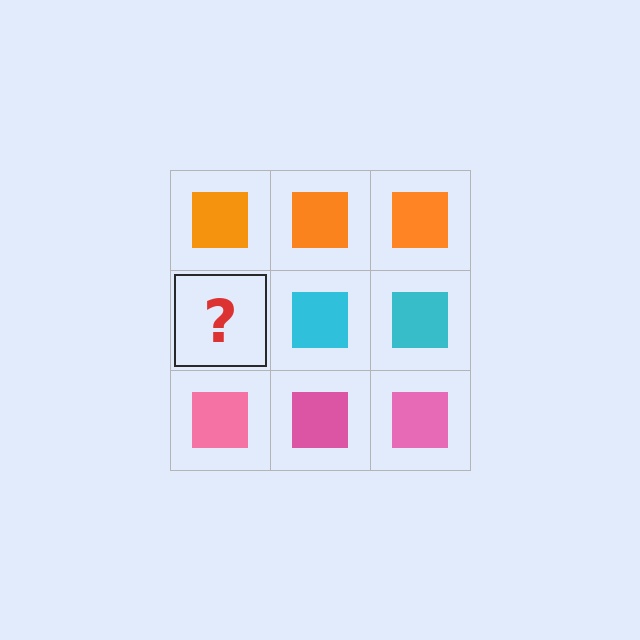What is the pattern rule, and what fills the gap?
The rule is that each row has a consistent color. The gap should be filled with a cyan square.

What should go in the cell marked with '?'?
The missing cell should contain a cyan square.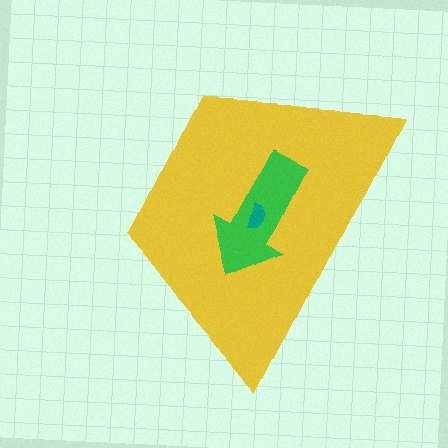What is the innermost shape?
The teal semicircle.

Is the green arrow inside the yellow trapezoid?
Yes.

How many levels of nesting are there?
3.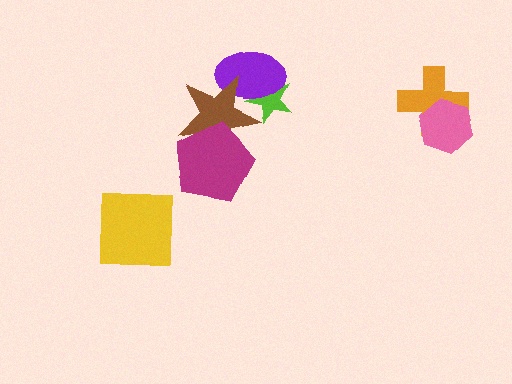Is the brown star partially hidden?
Yes, it is partially covered by another shape.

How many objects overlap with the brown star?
3 objects overlap with the brown star.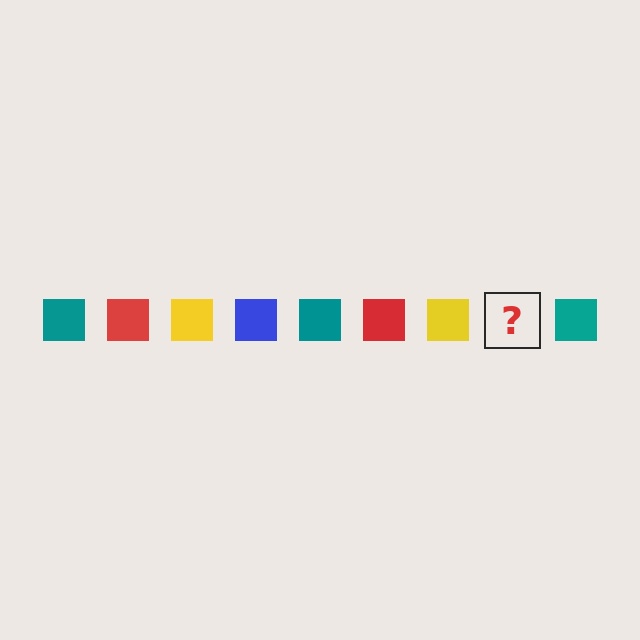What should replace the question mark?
The question mark should be replaced with a blue square.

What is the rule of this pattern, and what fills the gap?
The rule is that the pattern cycles through teal, red, yellow, blue squares. The gap should be filled with a blue square.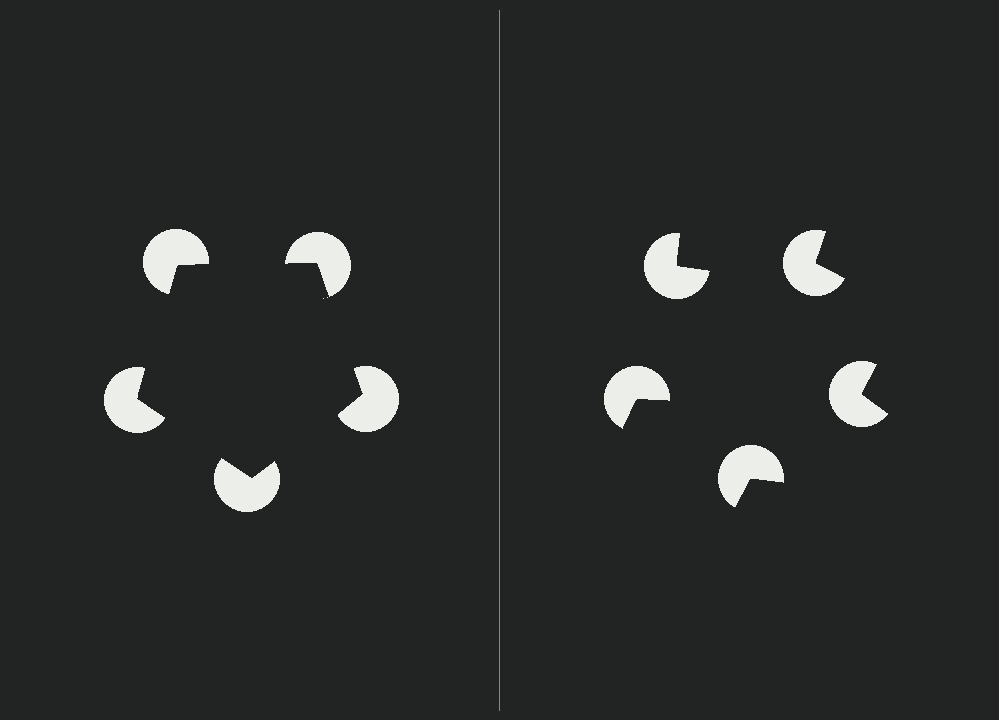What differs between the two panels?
The pac-man discs are positioned identically on both sides; only the wedge orientations differ. On the left they align to a pentagon; on the right they are misaligned.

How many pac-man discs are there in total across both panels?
10 — 5 on each side.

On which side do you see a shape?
An illusory pentagon appears on the left side. On the right side the wedge cuts are rotated, so no coherent shape forms.